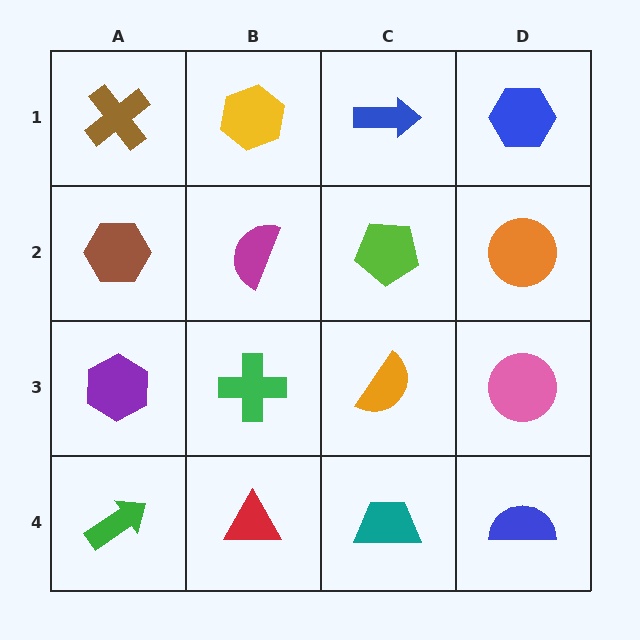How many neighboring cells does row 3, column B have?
4.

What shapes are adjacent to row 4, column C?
An orange semicircle (row 3, column C), a red triangle (row 4, column B), a blue semicircle (row 4, column D).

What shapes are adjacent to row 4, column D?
A pink circle (row 3, column D), a teal trapezoid (row 4, column C).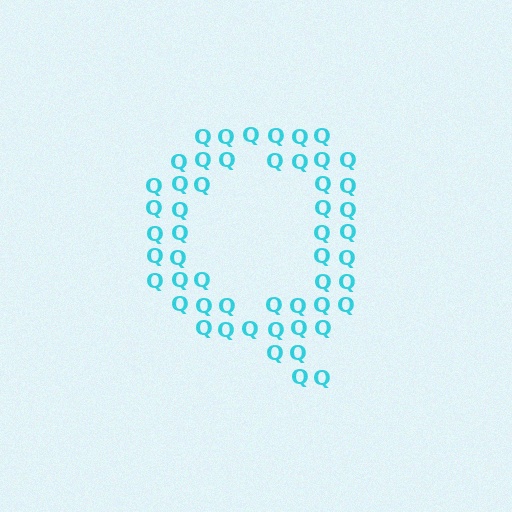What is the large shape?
The large shape is the letter Q.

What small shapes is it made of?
It is made of small letter Q's.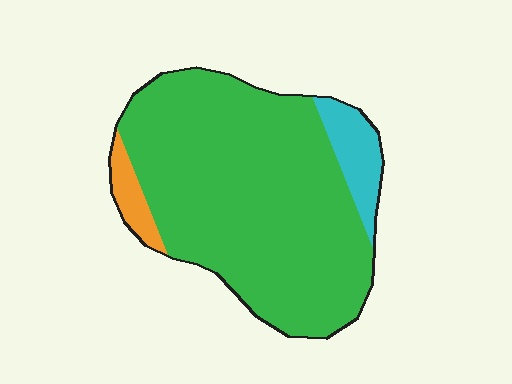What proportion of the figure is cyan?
Cyan takes up less than a sixth of the figure.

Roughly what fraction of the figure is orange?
Orange covers 5% of the figure.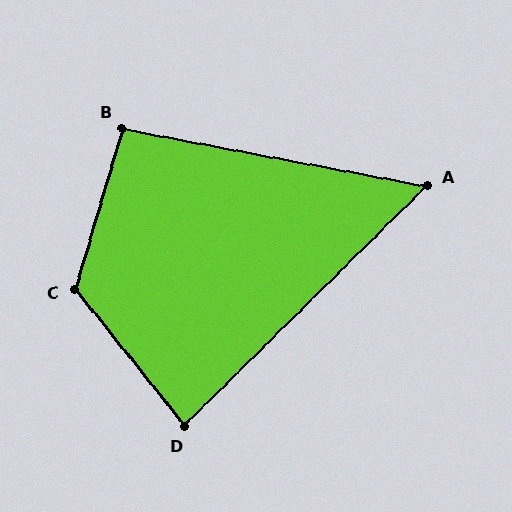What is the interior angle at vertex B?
Approximately 96 degrees (obtuse).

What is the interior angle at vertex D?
Approximately 84 degrees (acute).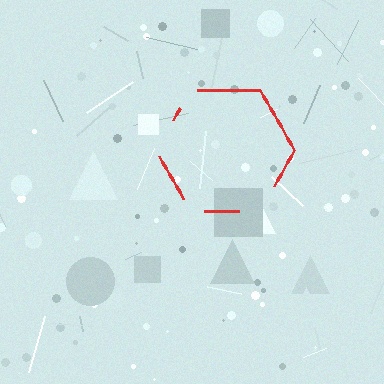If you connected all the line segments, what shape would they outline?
They would outline a hexagon.